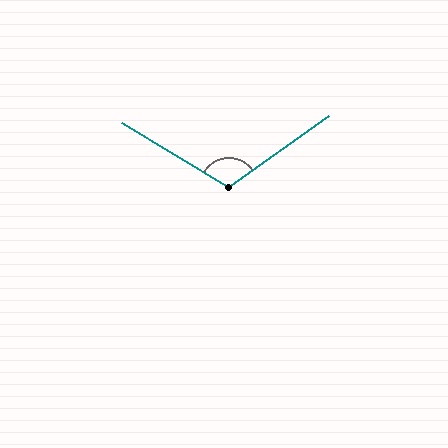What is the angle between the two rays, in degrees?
Approximately 114 degrees.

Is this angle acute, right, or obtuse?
It is obtuse.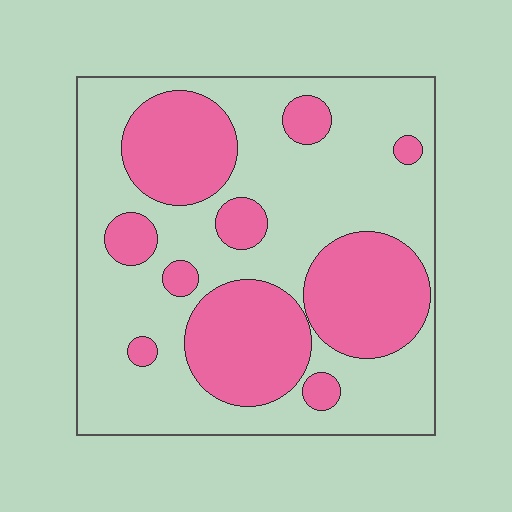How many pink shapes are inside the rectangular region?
10.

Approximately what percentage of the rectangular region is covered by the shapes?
Approximately 35%.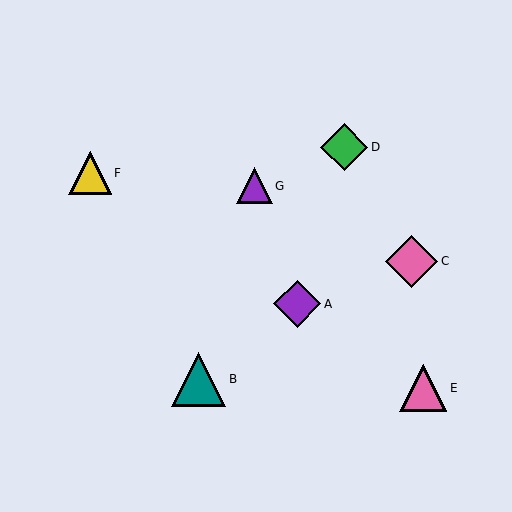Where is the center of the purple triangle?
The center of the purple triangle is at (254, 186).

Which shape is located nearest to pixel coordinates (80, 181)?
The yellow triangle (labeled F) at (90, 173) is nearest to that location.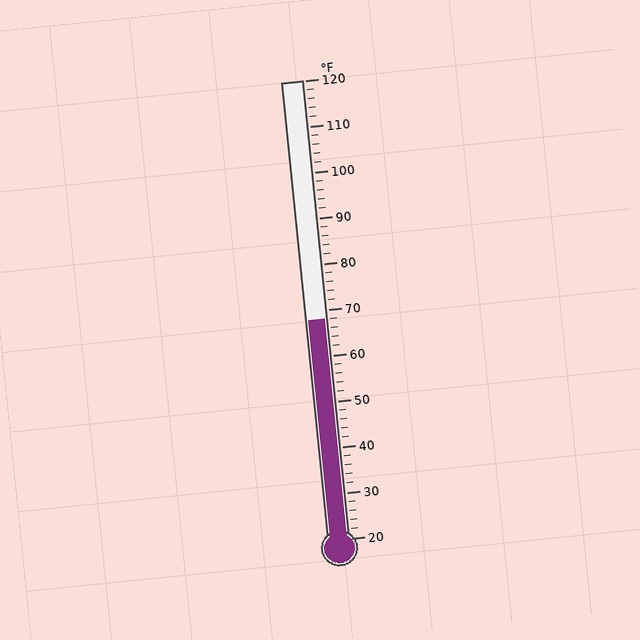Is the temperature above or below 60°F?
The temperature is above 60°F.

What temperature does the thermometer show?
The thermometer shows approximately 68°F.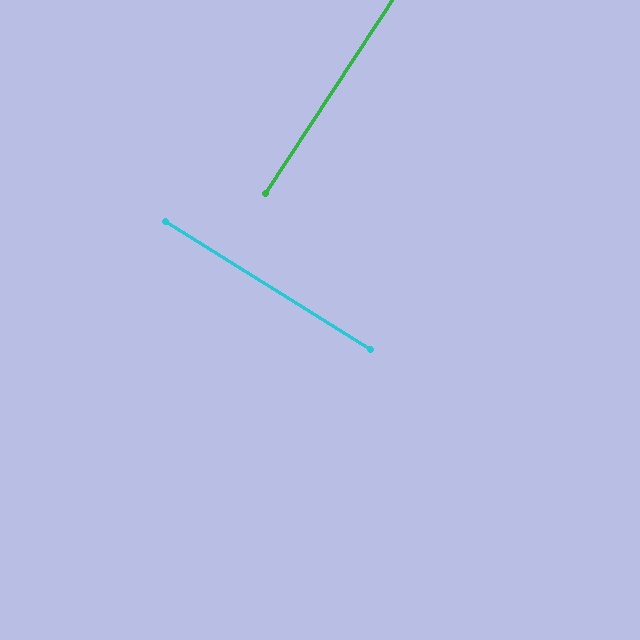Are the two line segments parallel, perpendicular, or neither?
Perpendicular — they meet at approximately 89°.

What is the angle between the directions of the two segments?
Approximately 89 degrees.